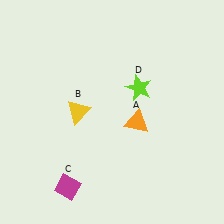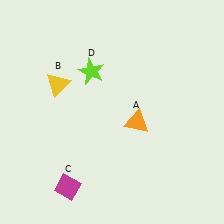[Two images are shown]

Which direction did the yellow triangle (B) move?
The yellow triangle (B) moved up.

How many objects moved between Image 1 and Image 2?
2 objects moved between the two images.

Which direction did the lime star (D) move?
The lime star (D) moved left.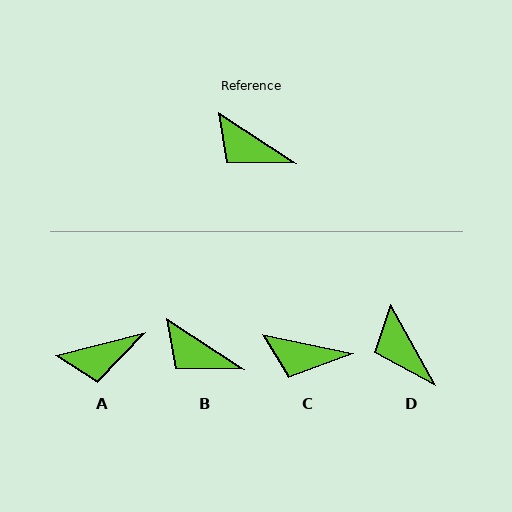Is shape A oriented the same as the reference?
No, it is off by about 47 degrees.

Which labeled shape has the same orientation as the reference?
B.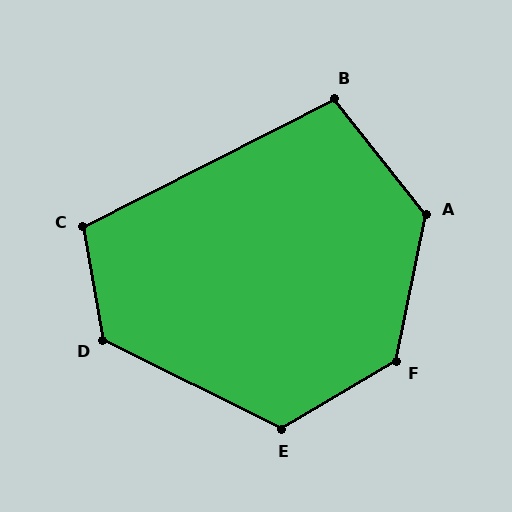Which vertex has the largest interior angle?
F, at approximately 132 degrees.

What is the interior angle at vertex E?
Approximately 123 degrees (obtuse).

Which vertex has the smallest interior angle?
B, at approximately 102 degrees.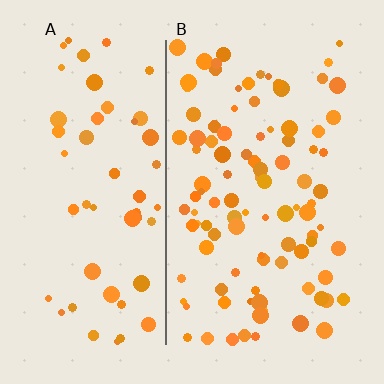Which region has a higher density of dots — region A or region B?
B (the right).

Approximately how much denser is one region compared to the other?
Approximately 1.8× — region B over region A.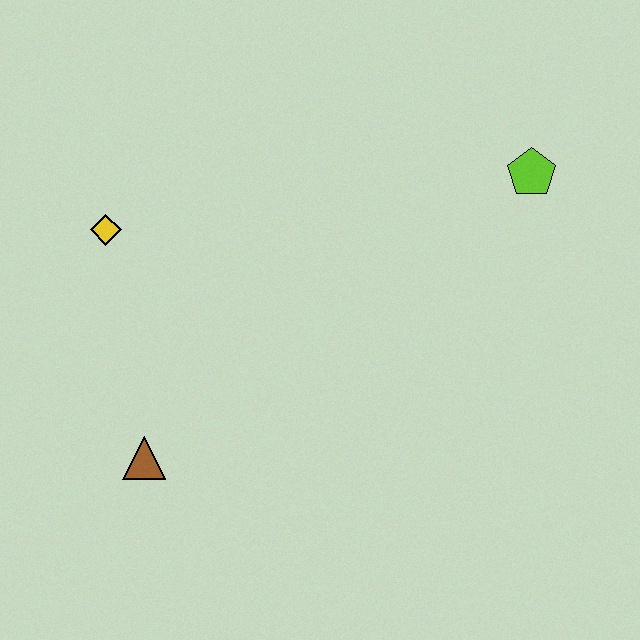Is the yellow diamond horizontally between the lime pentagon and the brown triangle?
No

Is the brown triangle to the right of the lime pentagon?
No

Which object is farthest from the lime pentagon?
The brown triangle is farthest from the lime pentagon.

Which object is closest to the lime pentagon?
The yellow diamond is closest to the lime pentagon.